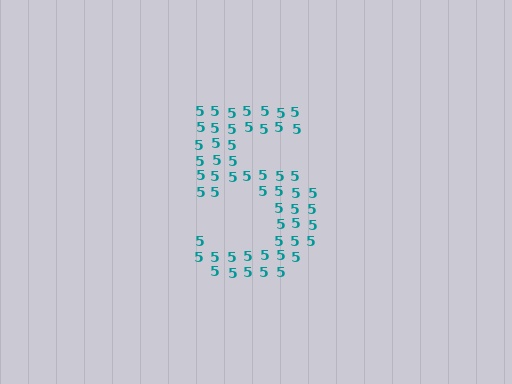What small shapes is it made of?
It is made of small digit 5's.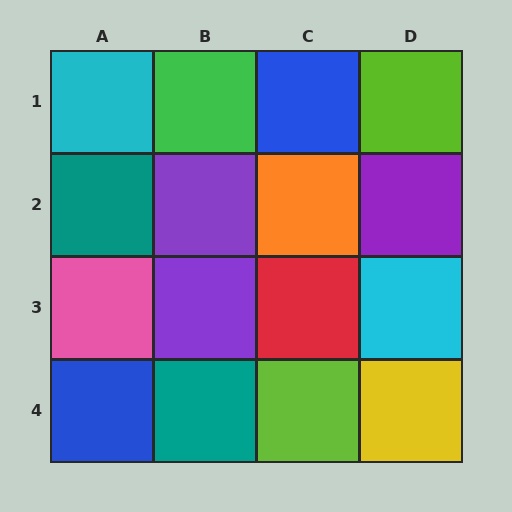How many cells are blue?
2 cells are blue.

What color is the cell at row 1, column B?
Green.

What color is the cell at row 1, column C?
Blue.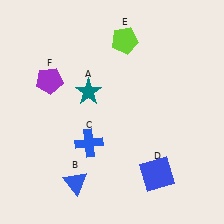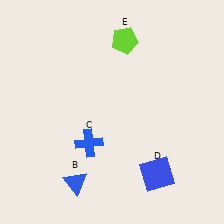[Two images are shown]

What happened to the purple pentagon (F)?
The purple pentagon (F) was removed in Image 2. It was in the top-left area of Image 1.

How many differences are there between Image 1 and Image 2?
There are 2 differences between the two images.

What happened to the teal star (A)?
The teal star (A) was removed in Image 2. It was in the top-left area of Image 1.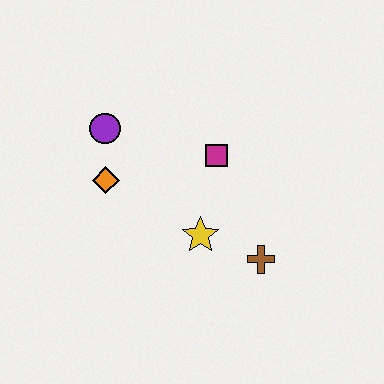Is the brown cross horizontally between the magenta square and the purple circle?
No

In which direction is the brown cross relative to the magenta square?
The brown cross is below the magenta square.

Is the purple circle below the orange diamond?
No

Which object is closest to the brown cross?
The yellow star is closest to the brown cross.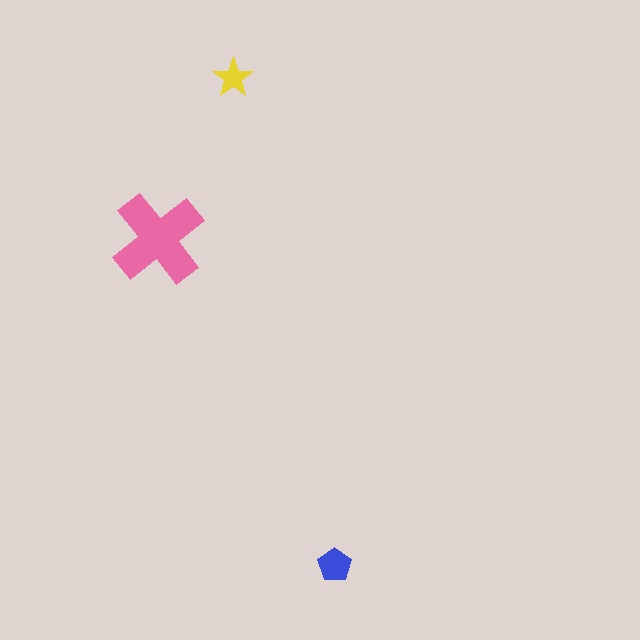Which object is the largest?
The pink cross.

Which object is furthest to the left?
The pink cross is leftmost.